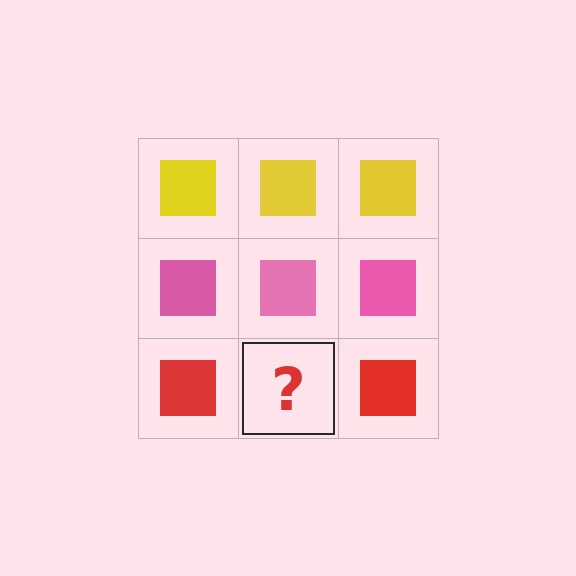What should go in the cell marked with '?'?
The missing cell should contain a red square.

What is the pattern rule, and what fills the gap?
The rule is that each row has a consistent color. The gap should be filled with a red square.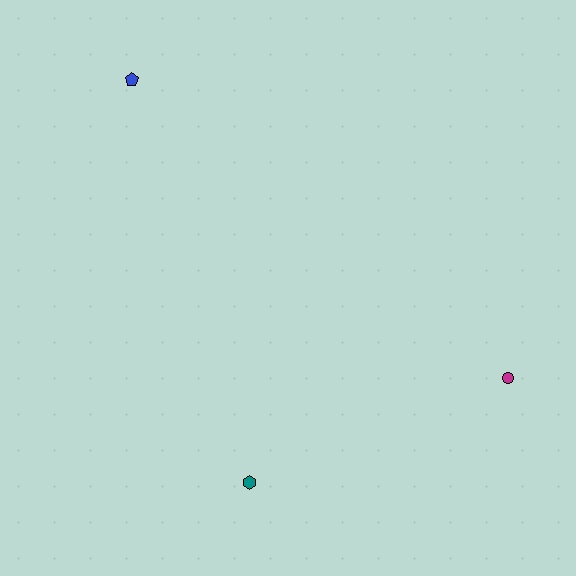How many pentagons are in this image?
There is 1 pentagon.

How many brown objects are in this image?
There are no brown objects.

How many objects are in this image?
There are 3 objects.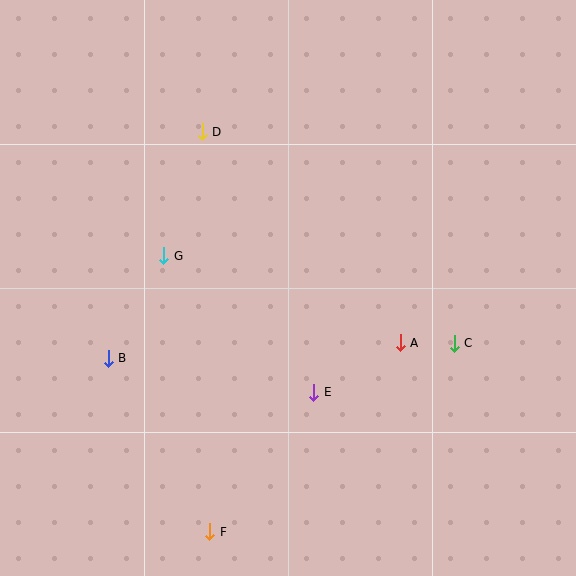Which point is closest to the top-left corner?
Point D is closest to the top-left corner.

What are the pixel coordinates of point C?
Point C is at (454, 343).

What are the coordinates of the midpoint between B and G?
The midpoint between B and G is at (136, 307).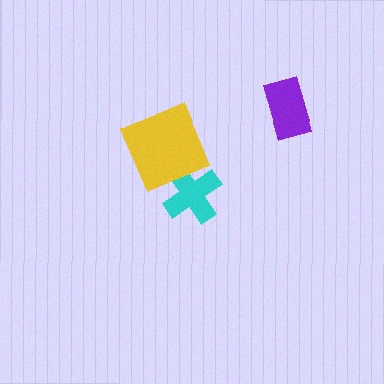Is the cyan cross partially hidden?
Yes, it is partially covered by another shape.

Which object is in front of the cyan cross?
The yellow diamond is in front of the cyan cross.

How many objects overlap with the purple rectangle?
0 objects overlap with the purple rectangle.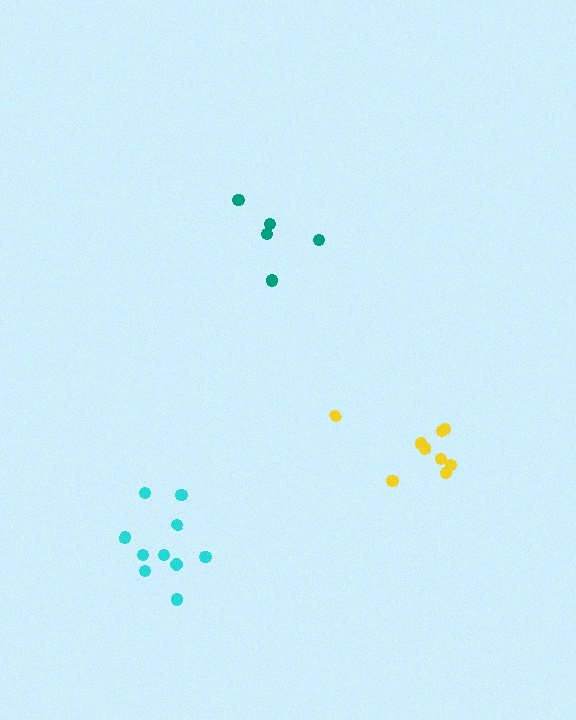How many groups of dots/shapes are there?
There are 3 groups.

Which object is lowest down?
The cyan cluster is bottommost.